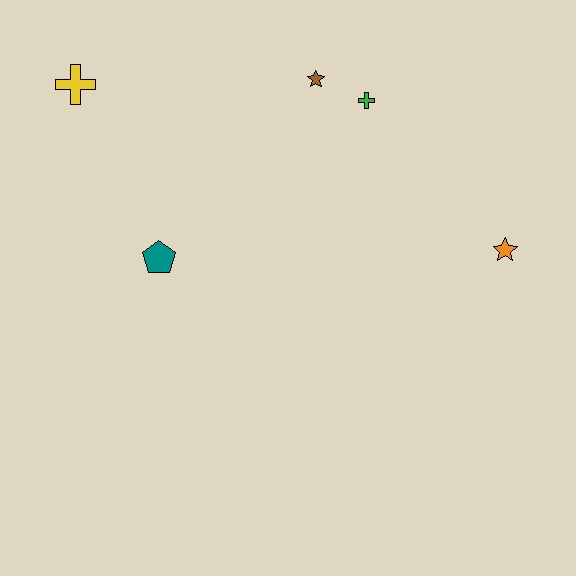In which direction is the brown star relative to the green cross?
The brown star is to the left of the green cross.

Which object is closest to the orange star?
The green cross is closest to the orange star.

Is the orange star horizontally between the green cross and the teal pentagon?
No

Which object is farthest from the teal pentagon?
The orange star is farthest from the teal pentagon.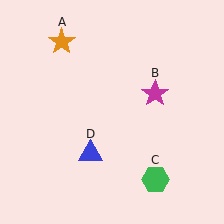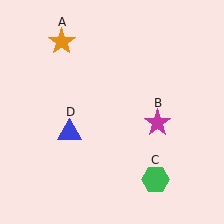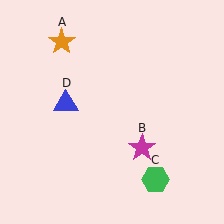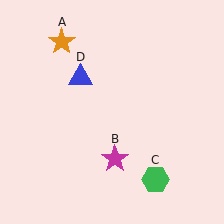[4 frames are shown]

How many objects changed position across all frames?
2 objects changed position: magenta star (object B), blue triangle (object D).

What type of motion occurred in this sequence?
The magenta star (object B), blue triangle (object D) rotated clockwise around the center of the scene.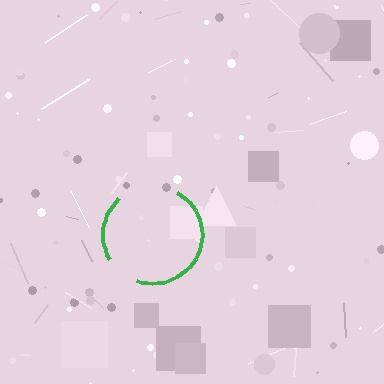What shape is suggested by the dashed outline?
The dashed outline suggests a circle.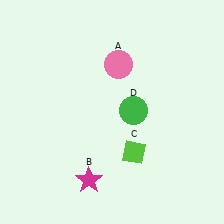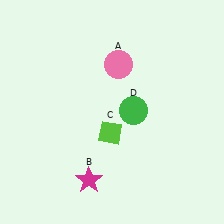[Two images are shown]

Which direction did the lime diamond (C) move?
The lime diamond (C) moved left.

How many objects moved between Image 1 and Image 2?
1 object moved between the two images.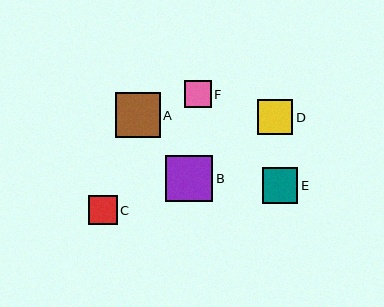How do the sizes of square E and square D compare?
Square E and square D are approximately the same size.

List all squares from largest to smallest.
From largest to smallest: B, A, E, D, C, F.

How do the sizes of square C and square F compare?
Square C and square F are approximately the same size.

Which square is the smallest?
Square F is the smallest with a size of approximately 27 pixels.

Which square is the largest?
Square B is the largest with a size of approximately 47 pixels.